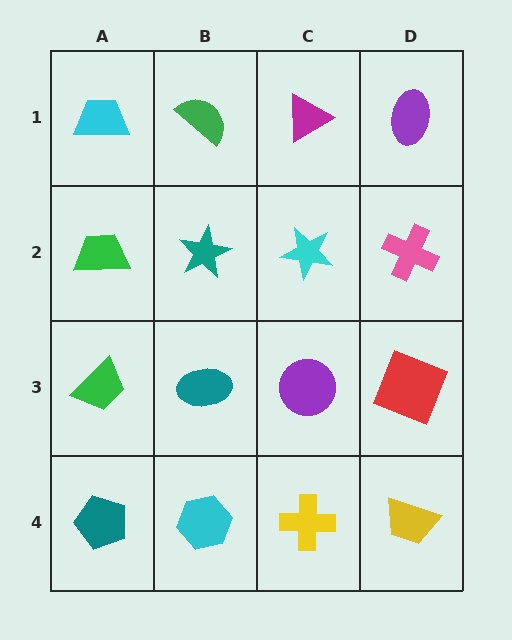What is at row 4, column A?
A teal pentagon.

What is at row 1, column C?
A magenta triangle.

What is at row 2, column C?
A cyan star.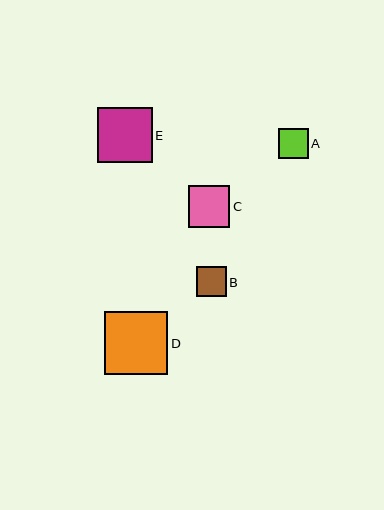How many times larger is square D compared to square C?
Square D is approximately 1.5 times the size of square C.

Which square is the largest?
Square D is the largest with a size of approximately 63 pixels.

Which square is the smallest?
Square A is the smallest with a size of approximately 30 pixels.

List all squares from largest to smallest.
From largest to smallest: D, E, C, B, A.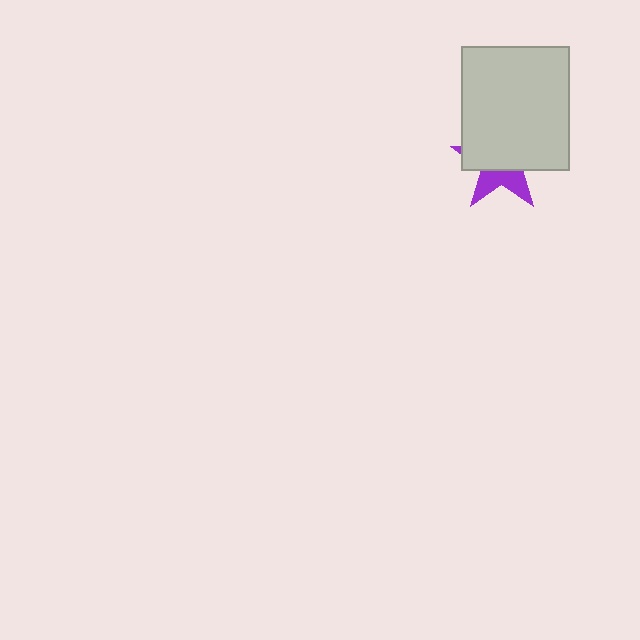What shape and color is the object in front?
The object in front is a light gray rectangle.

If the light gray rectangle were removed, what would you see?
You would see the complete purple star.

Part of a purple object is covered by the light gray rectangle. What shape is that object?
It is a star.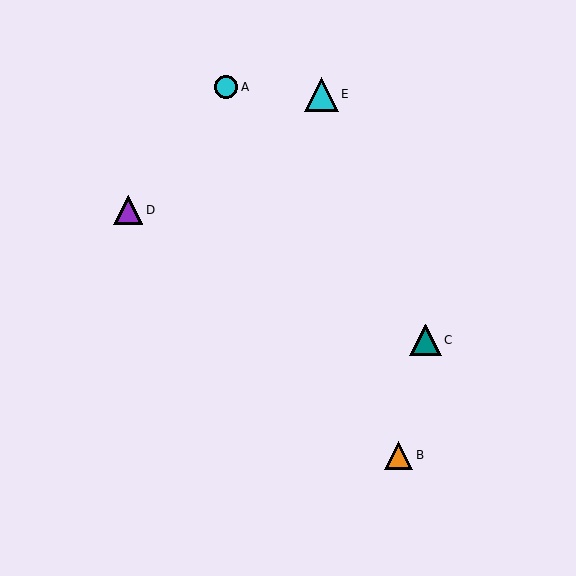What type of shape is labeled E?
Shape E is a cyan triangle.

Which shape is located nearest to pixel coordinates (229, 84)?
The cyan circle (labeled A) at (226, 87) is nearest to that location.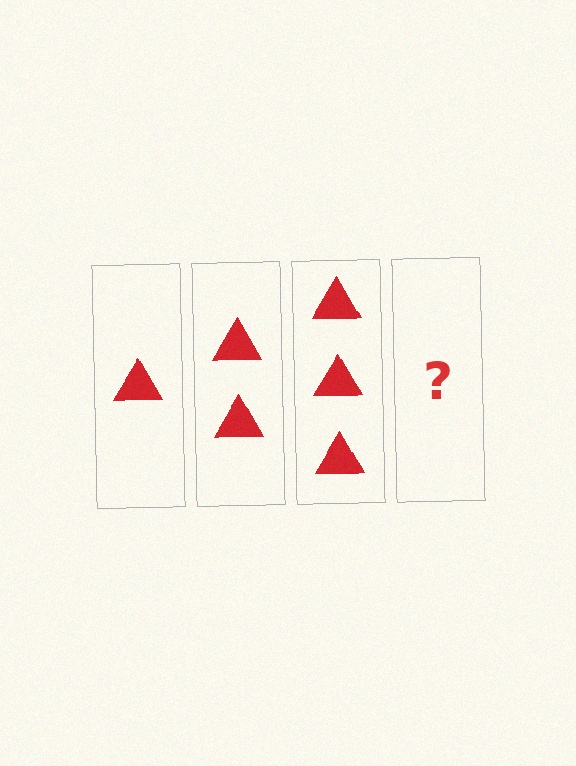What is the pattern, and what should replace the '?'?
The pattern is that each step adds one more triangle. The '?' should be 4 triangles.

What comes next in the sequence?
The next element should be 4 triangles.